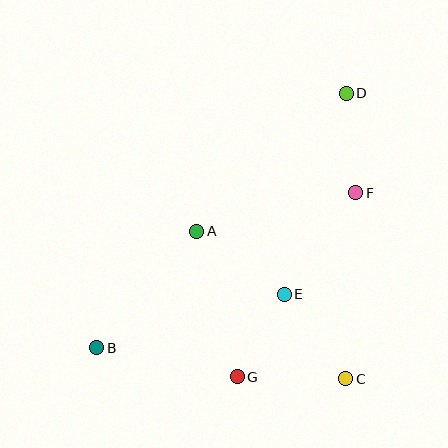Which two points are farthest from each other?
Points B and D are farthest from each other.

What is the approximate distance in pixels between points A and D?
The distance between A and D is approximately 204 pixels.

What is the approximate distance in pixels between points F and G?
The distance between F and G is approximately 219 pixels.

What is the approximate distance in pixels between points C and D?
The distance between C and D is approximately 286 pixels.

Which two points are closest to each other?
Points E and G are closest to each other.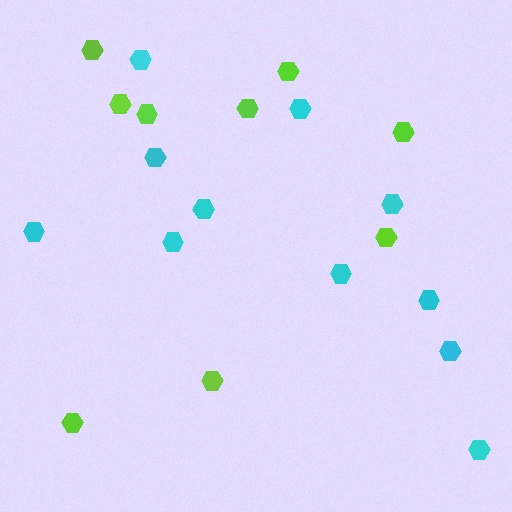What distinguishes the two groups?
There are 2 groups: one group of cyan hexagons (11) and one group of lime hexagons (9).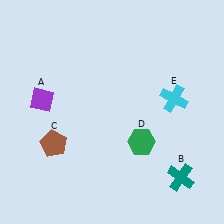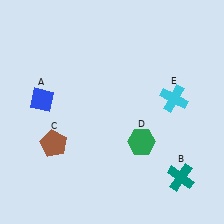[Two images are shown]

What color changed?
The diamond (A) changed from purple in Image 1 to blue in Image 2.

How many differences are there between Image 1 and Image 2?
There is 1 difference between the two images.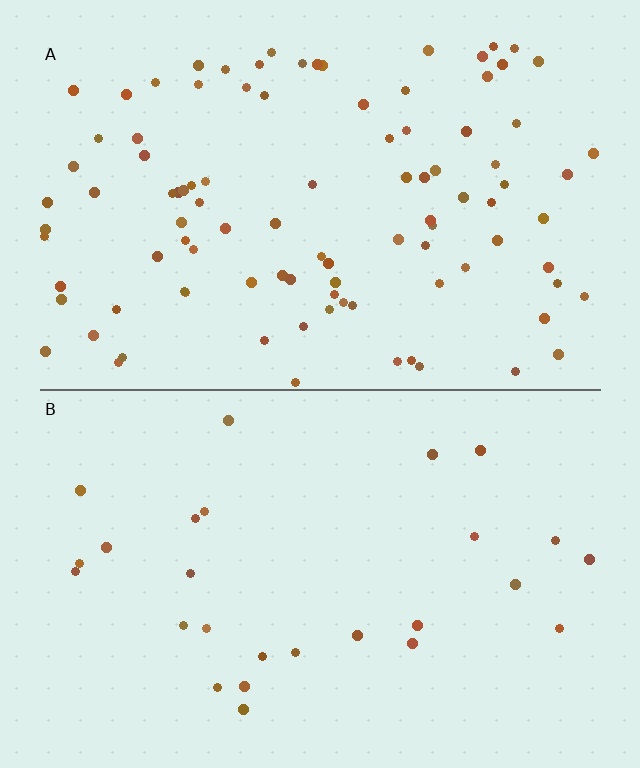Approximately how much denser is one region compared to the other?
Approximately 3.7× — region A over region B.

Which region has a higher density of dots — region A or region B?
A (the top).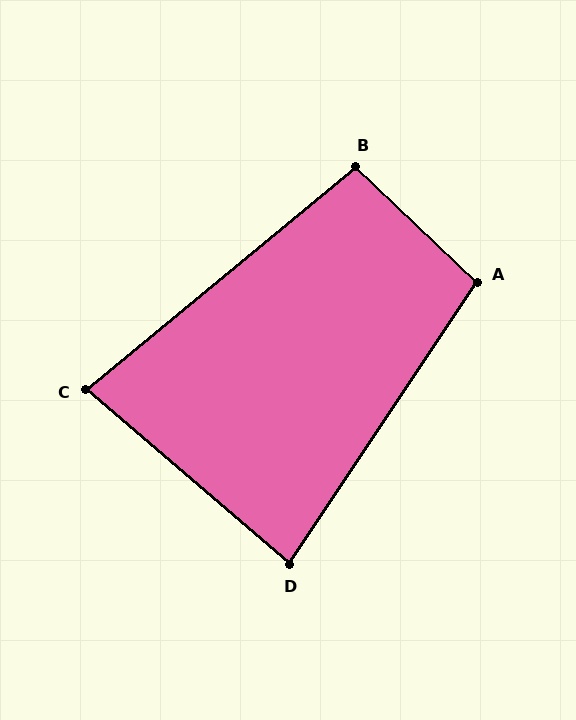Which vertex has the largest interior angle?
A, at approximately 100 degrees.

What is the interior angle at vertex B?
Approximately 97 degrees (obtuse).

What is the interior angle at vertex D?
Approximately 83 degrees (acute).